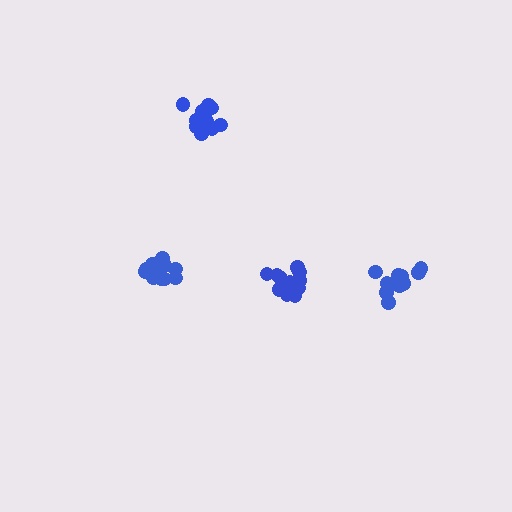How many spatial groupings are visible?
There are 4 spatial groupings.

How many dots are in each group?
Group 1: 14 dots, Group 2: 13 dots, Group 3: 14 dots, Group 4: 10 dots (51 total).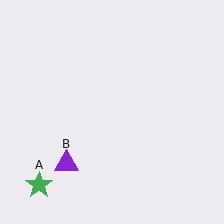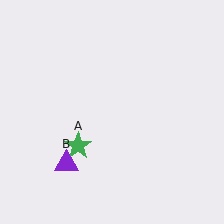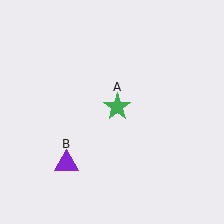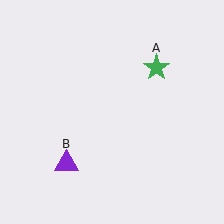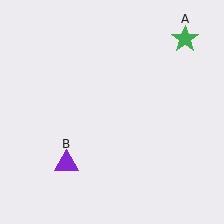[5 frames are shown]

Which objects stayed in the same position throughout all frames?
Purple triangle (object B) remained stationary.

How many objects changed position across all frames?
1 object changed position: green star (object A).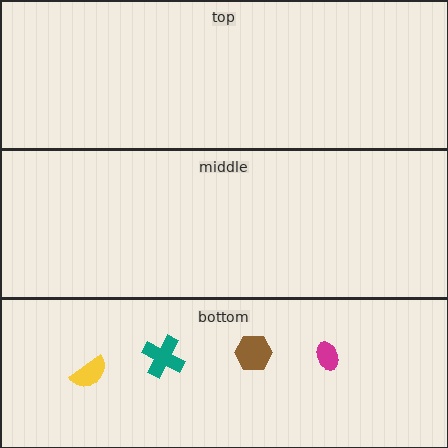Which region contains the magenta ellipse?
The bottom region.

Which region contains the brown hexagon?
The bottom region.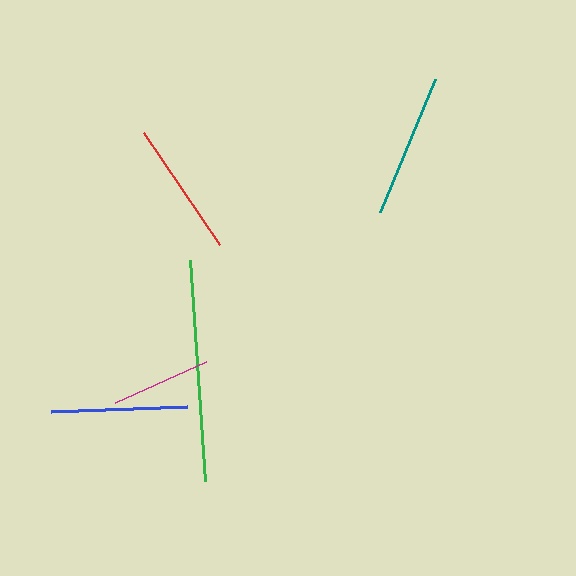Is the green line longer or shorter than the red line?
The green line is longer than the red line.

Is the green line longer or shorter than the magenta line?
The green line is longer than the magenta line.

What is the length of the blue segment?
The blue segment is approximately 136 pixels long.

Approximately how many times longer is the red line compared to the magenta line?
The red line is approximately 1.4 times the length of the magenta line.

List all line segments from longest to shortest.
From longest to shortest: green, teal, blue, red, magenta.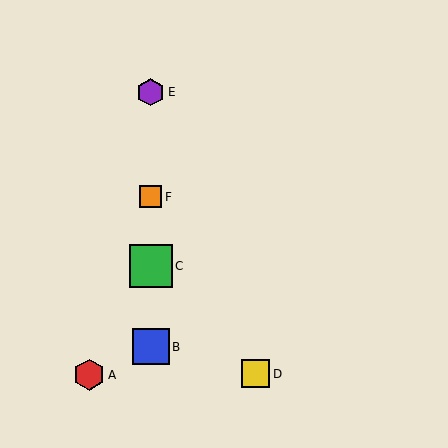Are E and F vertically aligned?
Yes, both are at x≈151.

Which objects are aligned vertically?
Objects B, C, E, F are aligned vertically.